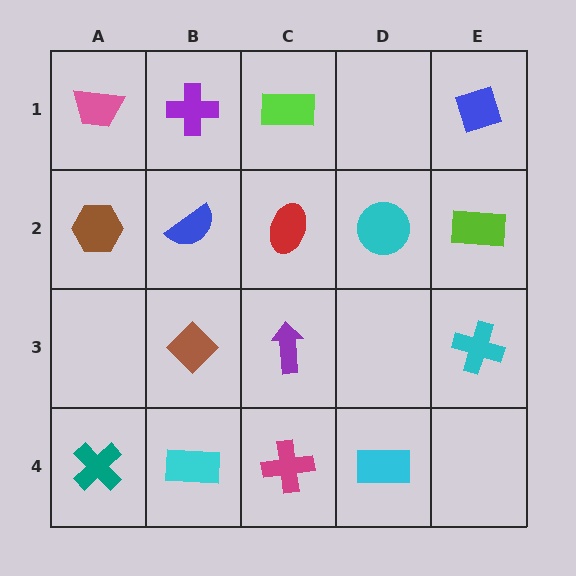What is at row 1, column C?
A lime rectangle.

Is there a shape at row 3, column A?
No, that cell is empty.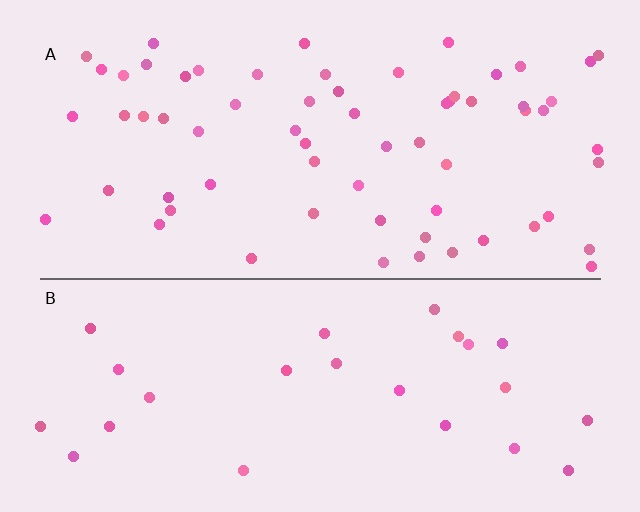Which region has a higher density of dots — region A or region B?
A (the top).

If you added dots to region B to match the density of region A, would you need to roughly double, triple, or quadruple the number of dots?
Approximately double.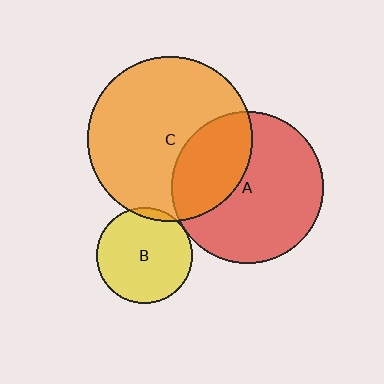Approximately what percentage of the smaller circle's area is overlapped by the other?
Approximately 5%.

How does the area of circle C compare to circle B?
Approximately 3.0 times.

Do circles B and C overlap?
Yes.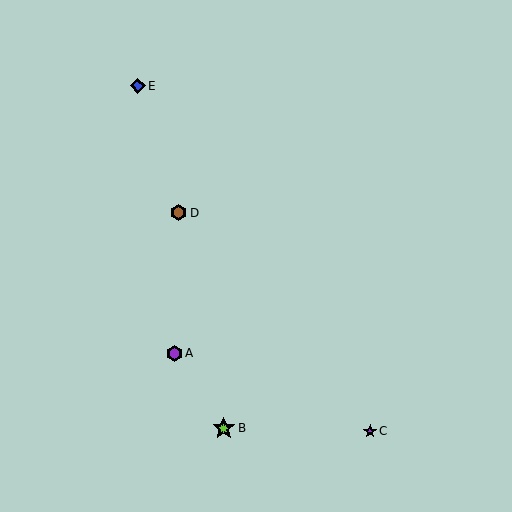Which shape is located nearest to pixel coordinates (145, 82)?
The blue diamond (labeled E) at (138, 86) is nearest to that location.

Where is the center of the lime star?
The center of the lime star is at (224, 428).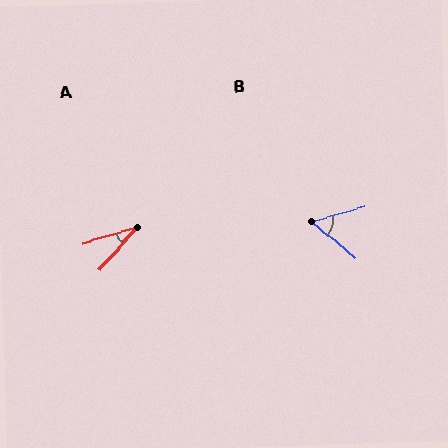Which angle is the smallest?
A, at approximately 32 degrees.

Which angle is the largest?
B, at approximately 56 degrees.